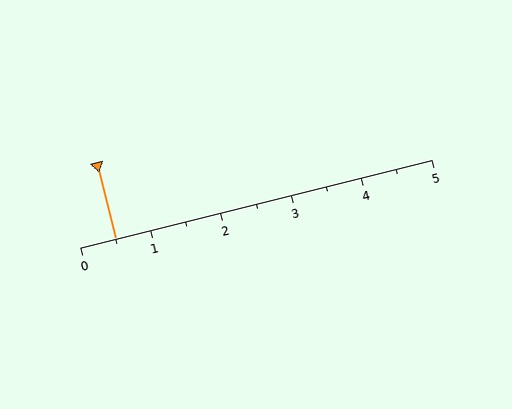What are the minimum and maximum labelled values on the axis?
The axis runs from 0 to 5.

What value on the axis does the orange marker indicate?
The marker indicates approximately 0.5.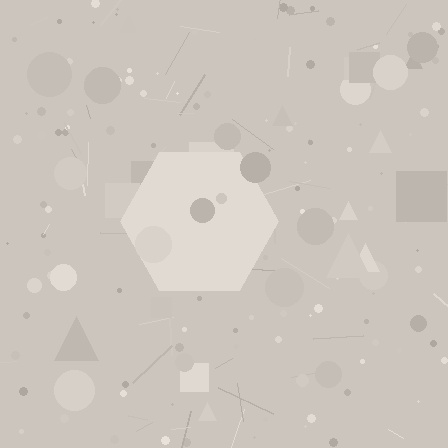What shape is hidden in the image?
A hexagon is hidden in the image.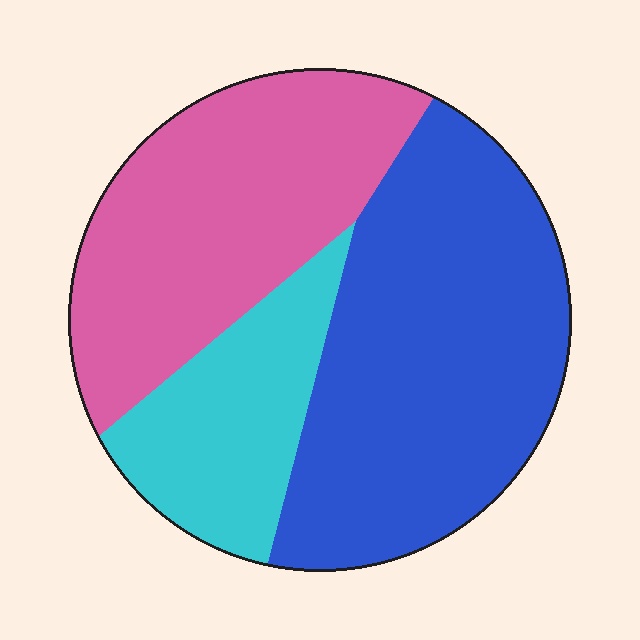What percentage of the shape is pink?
Pink covers about 35% of the shape.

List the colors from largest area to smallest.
From largest to smallest: blue, pink, cyan.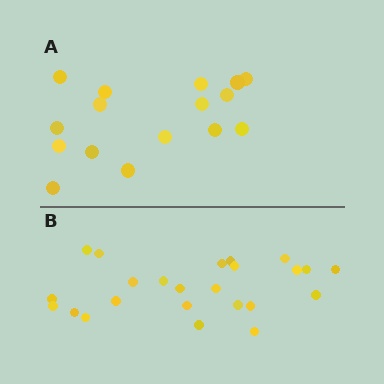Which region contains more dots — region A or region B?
Region B (the bottom region) has more dots.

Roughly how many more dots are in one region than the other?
Region B has roughly 8 or so more dots than region A.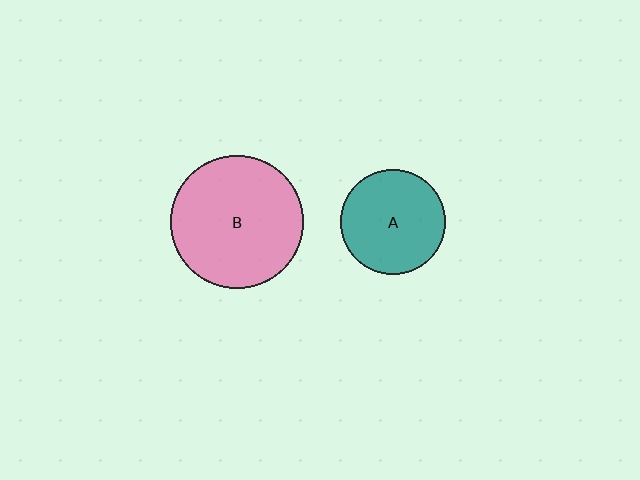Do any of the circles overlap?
No, none of the circles overlap.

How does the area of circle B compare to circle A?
Approximately 1.6 times.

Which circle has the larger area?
Circle B (pink).